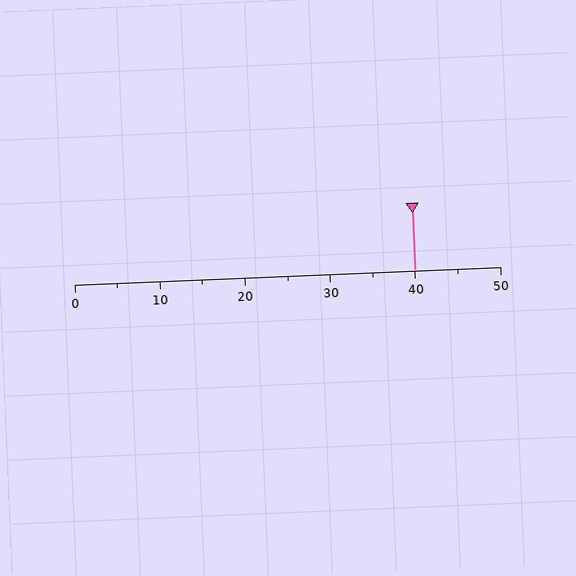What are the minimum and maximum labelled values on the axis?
The axis runs from 0 to 50.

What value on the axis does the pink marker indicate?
The marker indicates approximately 40.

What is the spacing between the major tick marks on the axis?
The major ticks are spaced 10 apart.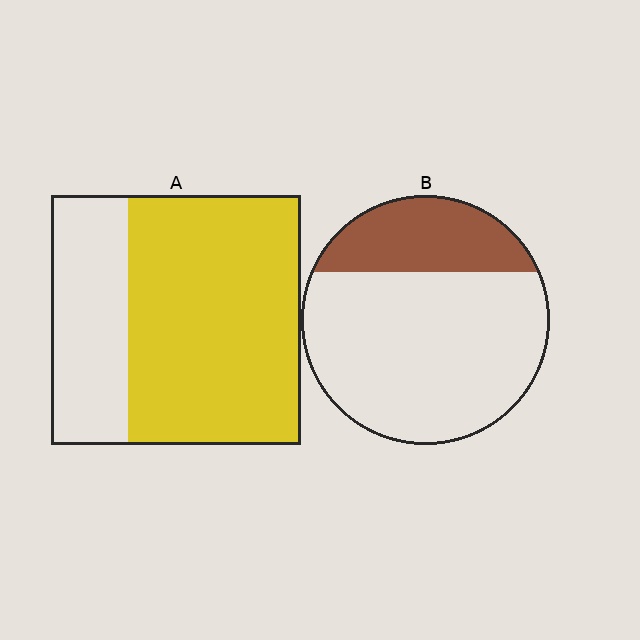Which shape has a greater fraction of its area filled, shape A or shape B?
Shape A.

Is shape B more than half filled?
No.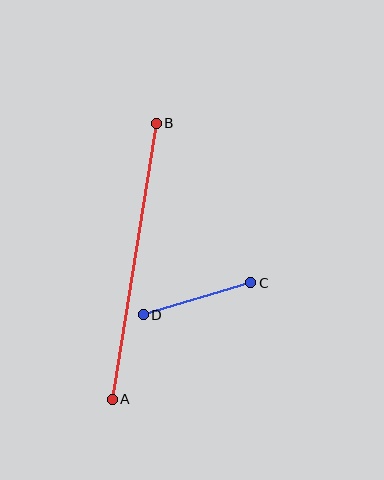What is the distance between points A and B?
The distance is approximately 280 pixels.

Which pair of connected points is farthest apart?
Points A and B are farthest apart.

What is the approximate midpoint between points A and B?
The midpoint is at approximately (134, 261) pixels.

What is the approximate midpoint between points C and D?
The midpoint is at approximately (197, 299) pixels.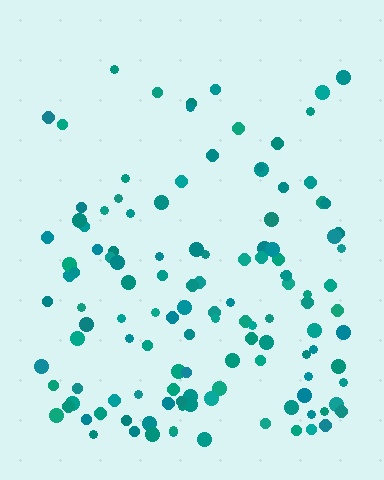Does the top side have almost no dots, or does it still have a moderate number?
Still a moderate number, just noticeably fewer than the bottom.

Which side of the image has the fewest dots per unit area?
The top.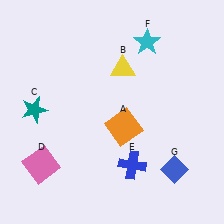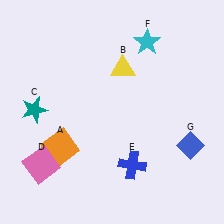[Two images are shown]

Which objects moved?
The objects that moved are: the orange square (A), the blue diamond (G).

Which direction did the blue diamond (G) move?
The blue diamond (G) moved up.